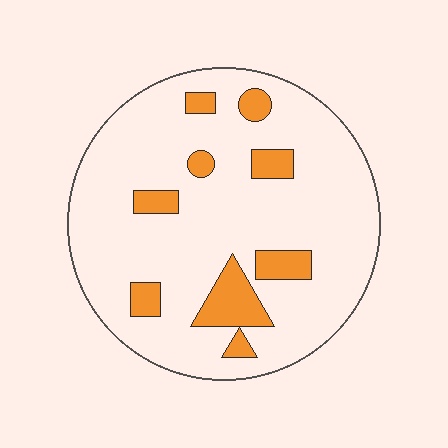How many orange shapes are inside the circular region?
9.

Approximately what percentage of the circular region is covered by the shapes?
Approximately 15%.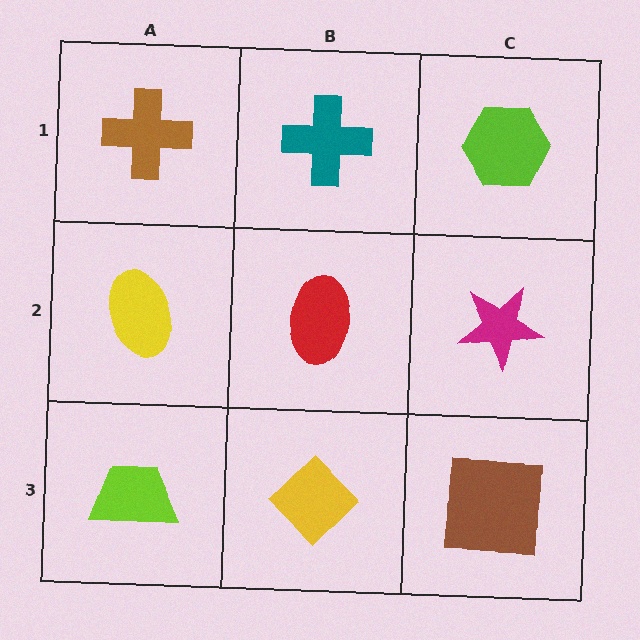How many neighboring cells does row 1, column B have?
3.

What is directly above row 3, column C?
A magenta star.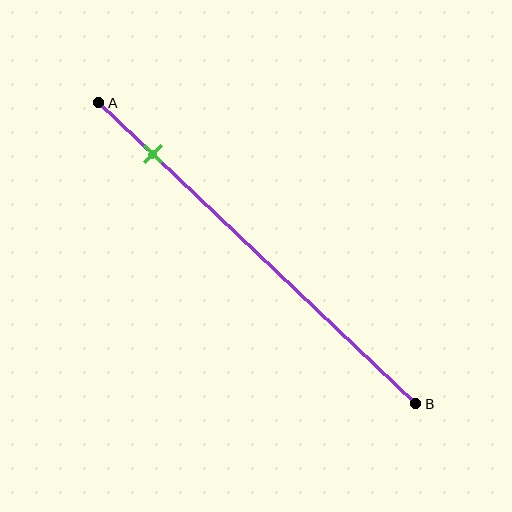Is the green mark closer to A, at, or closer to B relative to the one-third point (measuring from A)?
The green mark is closer to point A than the one-third point of segment AB.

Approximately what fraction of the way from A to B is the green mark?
The green mark is approximately 15% of the way from A to B.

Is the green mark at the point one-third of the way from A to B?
No, the mark is at about 15% from A, not at the 33% one-third point.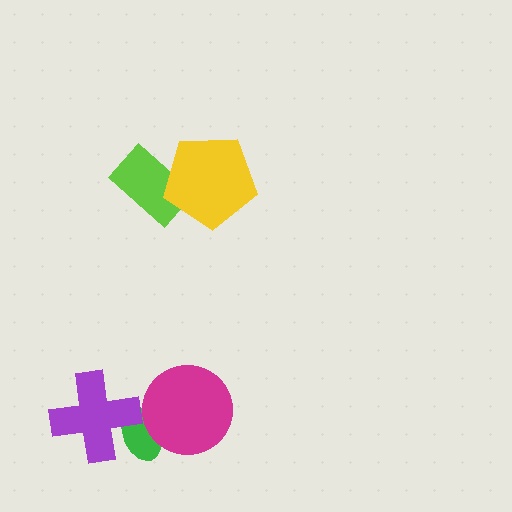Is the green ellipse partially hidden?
Yes, it is partially covered by another shape.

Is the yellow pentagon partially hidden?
No, no other shape covers it.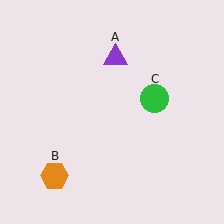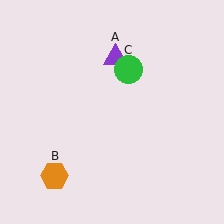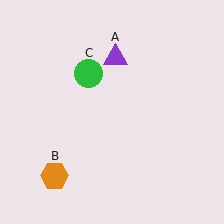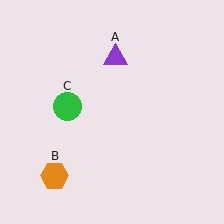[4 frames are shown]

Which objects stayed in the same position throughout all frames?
Purple triangle (object A) and orange hexagon (object B) remained stationary.